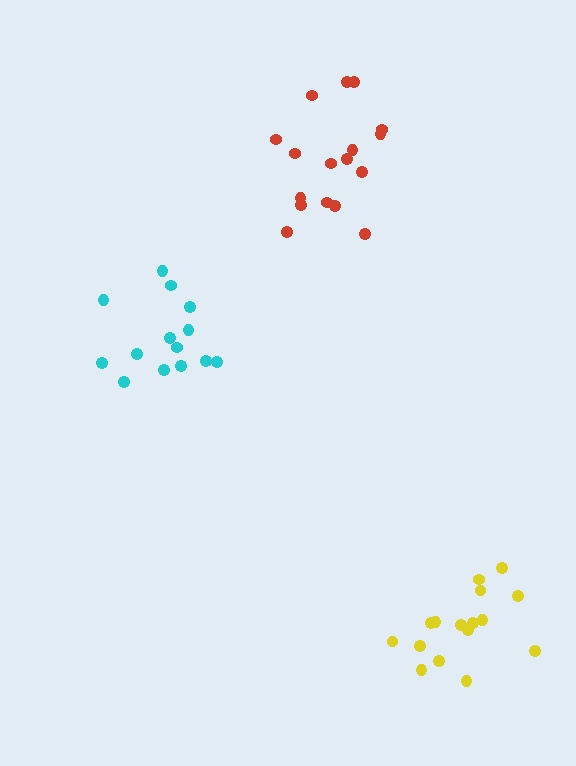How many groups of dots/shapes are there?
There are 3 groups.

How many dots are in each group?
Group 1: 16 dots, Group 2: 14 dots, Group 3: 17 dots (47 total).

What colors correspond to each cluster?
The clusters are colored: yellow, cyan, red.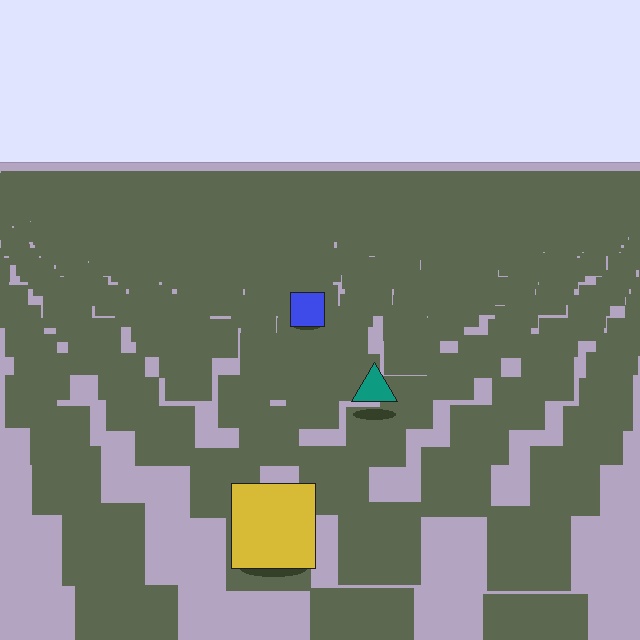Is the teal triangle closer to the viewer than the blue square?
Yes. The teal triangle is closer — you can tell from the texture gradient: the ground texture is coarser near it.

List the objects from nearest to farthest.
From nearest to farthest: the yellow square, the teal triangle, the blue square.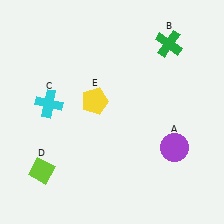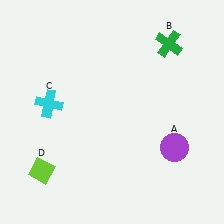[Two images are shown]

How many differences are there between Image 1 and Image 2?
There is 1 difference between the two images.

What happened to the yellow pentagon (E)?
The yellow pentagon (E) was removed in Image 2. It was in the top-left area of Image 1.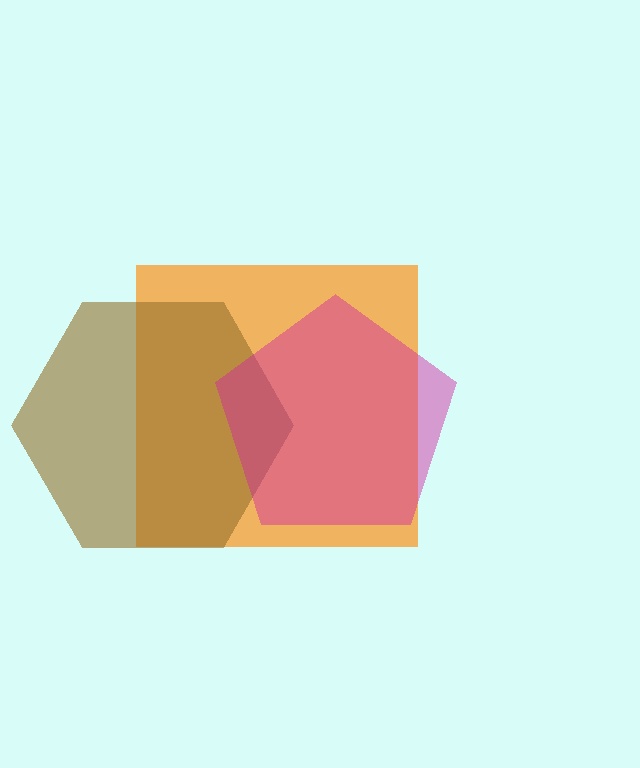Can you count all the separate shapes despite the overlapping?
Yes, there are 3 separate shapes.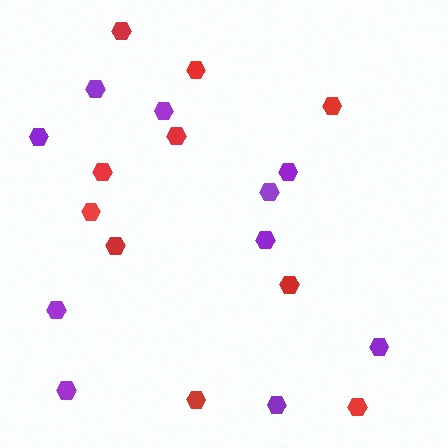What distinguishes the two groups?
There are 2 groups: one group of purple hexagons (10) and one group of red hexagons (10).